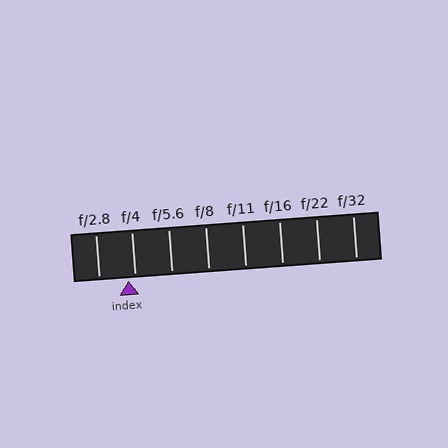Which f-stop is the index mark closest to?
The index mark is closest to f/4.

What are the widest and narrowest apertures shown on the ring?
The widest aperture shown is f/2.8 and the narrowest is f/32.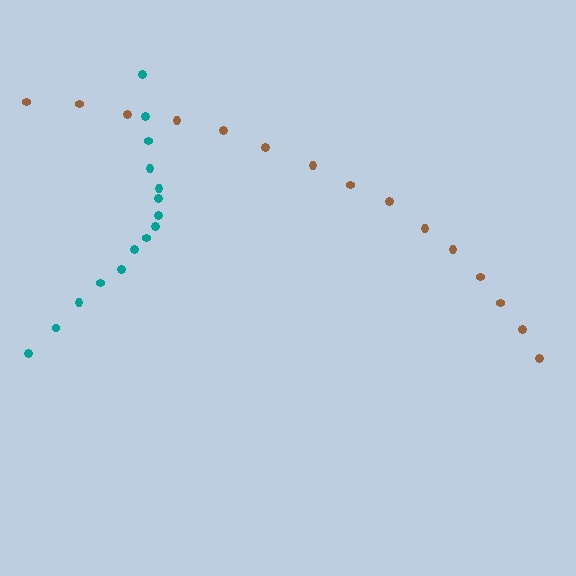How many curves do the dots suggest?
There are 2 distinct paths.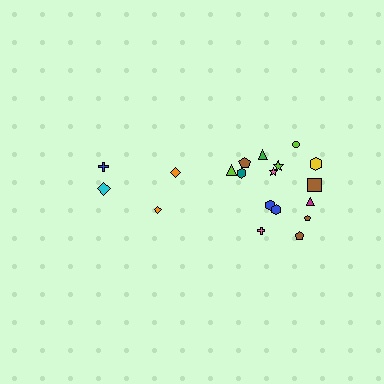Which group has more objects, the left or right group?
The right group.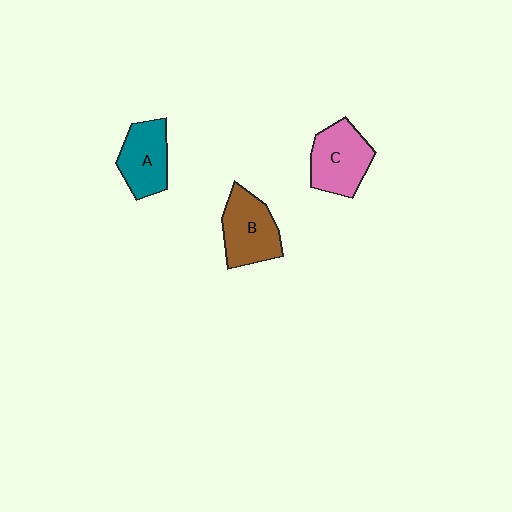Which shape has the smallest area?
Shape A (teal).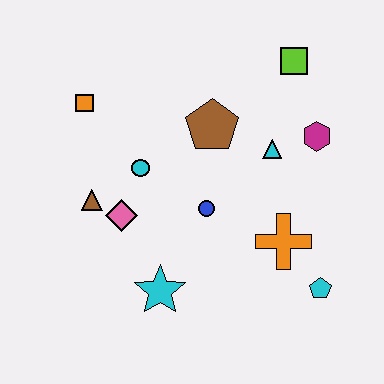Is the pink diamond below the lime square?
Yes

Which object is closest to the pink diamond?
The brown triangle is closest to the pink diamond.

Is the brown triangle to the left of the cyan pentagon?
Yes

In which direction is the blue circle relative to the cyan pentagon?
The blue circle is to the left of the cyan pentagon.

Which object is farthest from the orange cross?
The orange square is farthest from the orange cross.